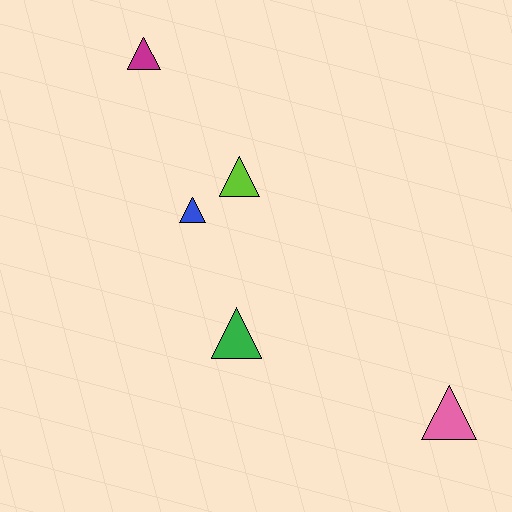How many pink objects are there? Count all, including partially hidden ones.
There is 1 pink object.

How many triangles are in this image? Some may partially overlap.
There are 5 triangles.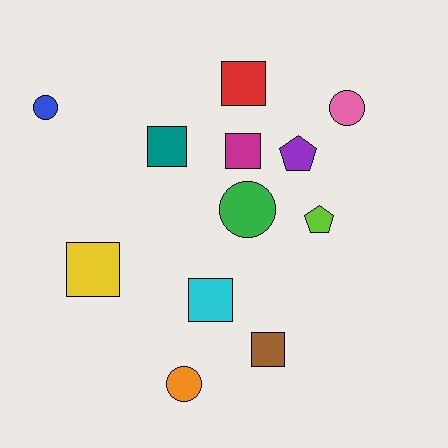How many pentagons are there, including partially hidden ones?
There are 2 pentagons.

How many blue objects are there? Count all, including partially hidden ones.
There is 1 blue object.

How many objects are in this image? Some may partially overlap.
There are 12 objects.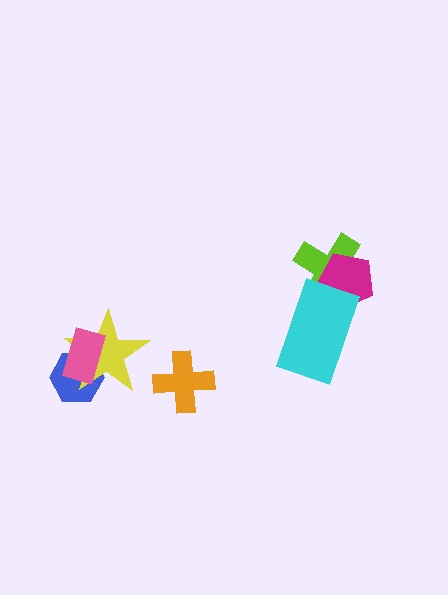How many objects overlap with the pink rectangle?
2 objects overlap with the pink rectangle.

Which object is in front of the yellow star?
The pink rectangle is in front of the yellow star.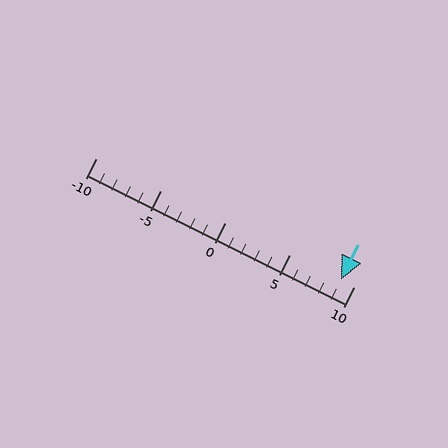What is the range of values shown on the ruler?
The ruler shows values from -10 to 10.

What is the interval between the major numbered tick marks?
The major tick marks are spaced 5 units apart.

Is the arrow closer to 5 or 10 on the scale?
The arrow is closer to 10.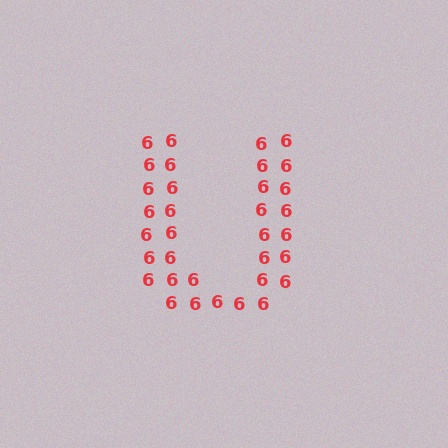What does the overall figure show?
The overall figure shows the letter U.